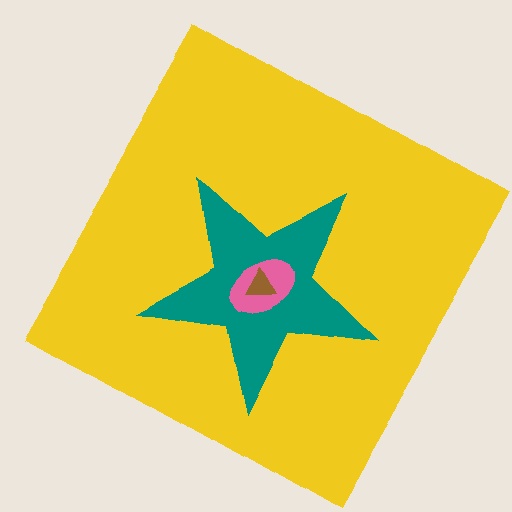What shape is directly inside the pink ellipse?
The brown triangle.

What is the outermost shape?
The yellow square.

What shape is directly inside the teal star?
The pink ellipse.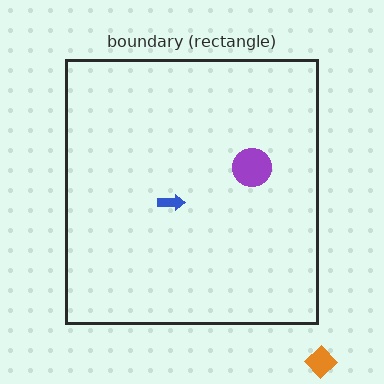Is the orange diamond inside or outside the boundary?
Outside.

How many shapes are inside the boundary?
2 inside, 1 outside.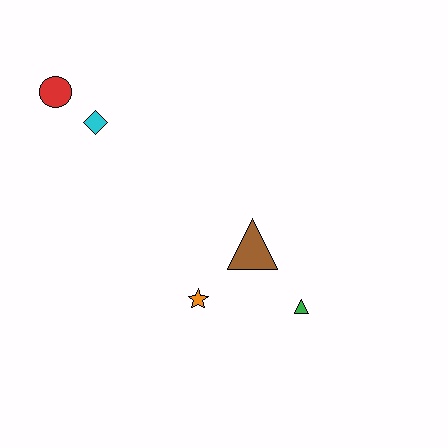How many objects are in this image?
There are 5 objects.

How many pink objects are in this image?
There are no pink objects.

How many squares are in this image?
There are no squares.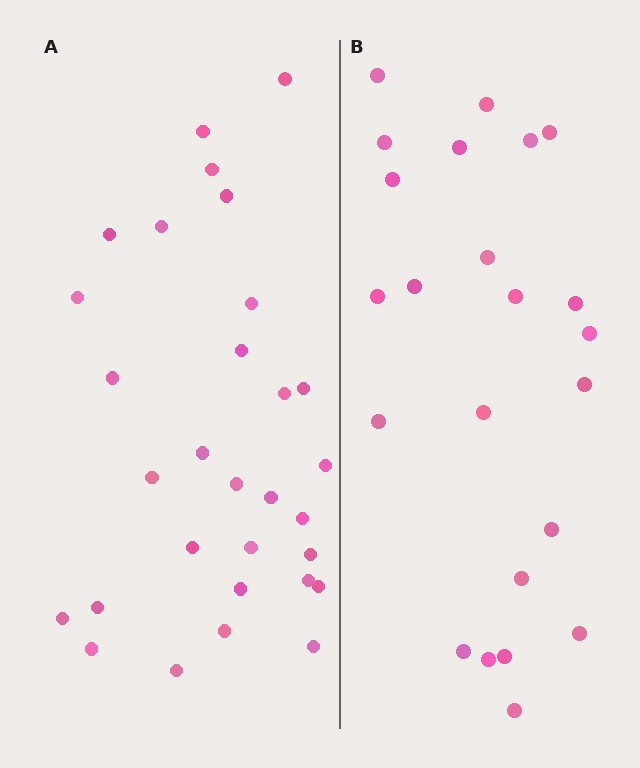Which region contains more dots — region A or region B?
Region A (the left region) has more dots.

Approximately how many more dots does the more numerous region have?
Region A has roughly 8 or so more dots than region B.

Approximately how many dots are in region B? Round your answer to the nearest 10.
About 20 dots. (The exact count is 23, which rounds to 20.)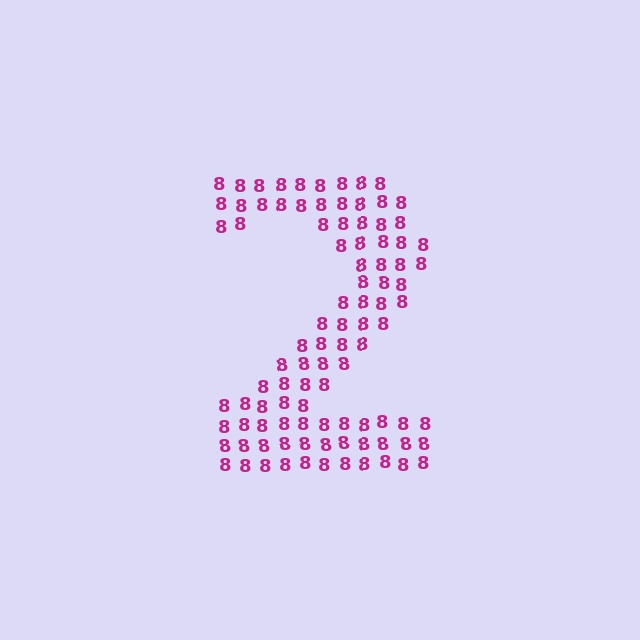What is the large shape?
The large shape is the digit 2.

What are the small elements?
The small elements are digit 8's.